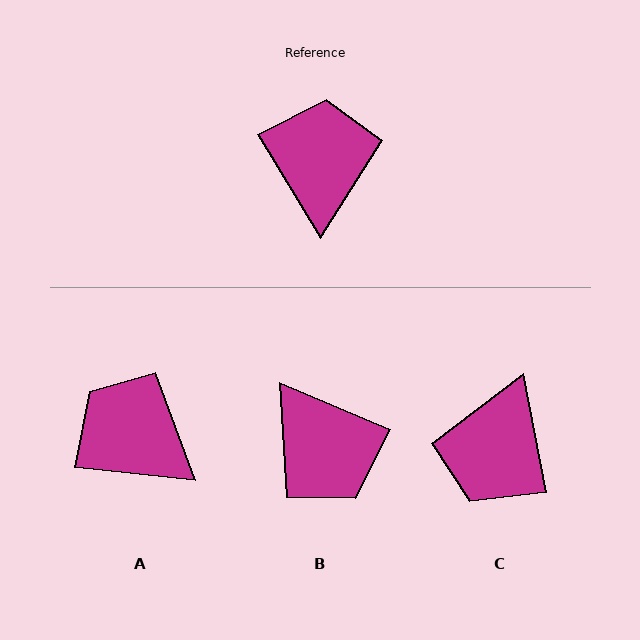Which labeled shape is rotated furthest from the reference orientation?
C, about 160 degrees away.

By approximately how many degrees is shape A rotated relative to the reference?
Approximately 52 degrees counter-clockwise.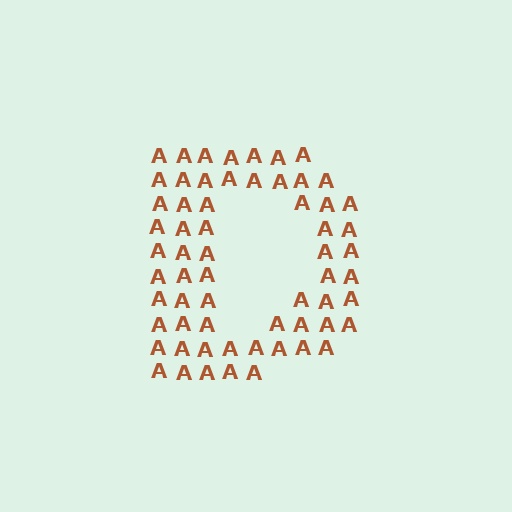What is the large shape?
The large shape is the letter D.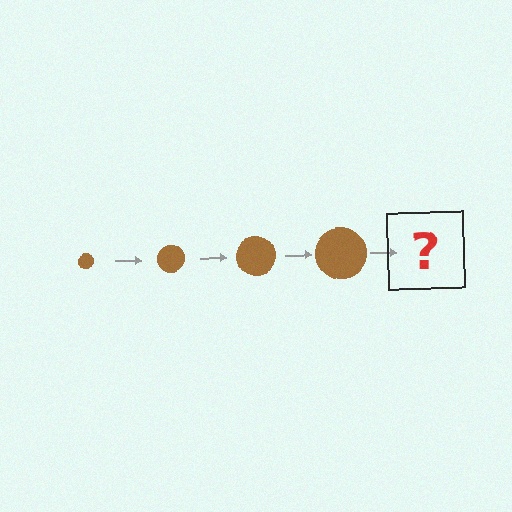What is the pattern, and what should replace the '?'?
The pattern is that the circle gets progressively larger each step. The '?' should be a brown circle, larger than the previous one.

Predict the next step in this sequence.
The next step is a brown circle, larger than the previous one.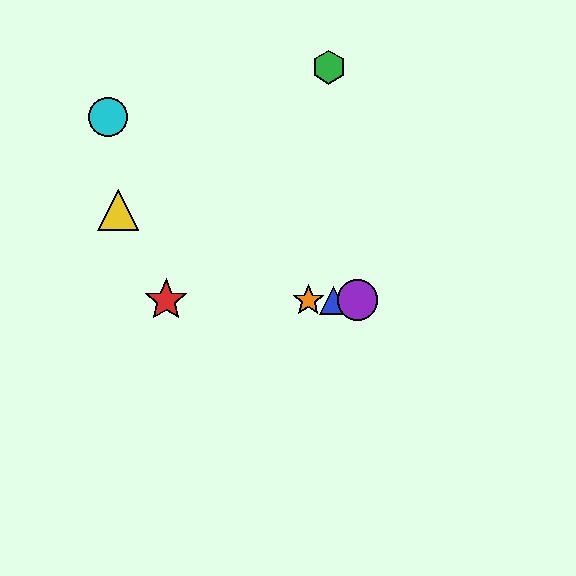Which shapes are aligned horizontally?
The red star, the blue triangle, the purple circle, the orange star are aligned horizontally.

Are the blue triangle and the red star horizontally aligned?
Yes, both are at y≈300.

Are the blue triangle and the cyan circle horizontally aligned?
No, the blue triangle is at y≈300 and the cyan circle is at y≈117.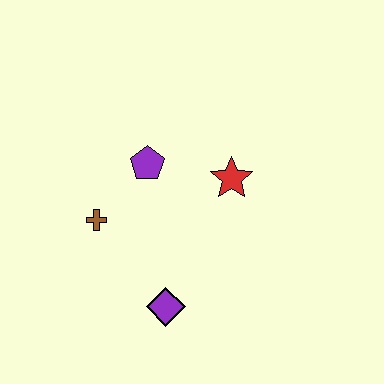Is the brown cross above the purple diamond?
Yes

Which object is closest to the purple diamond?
The brown cross is closest to the purple diamond.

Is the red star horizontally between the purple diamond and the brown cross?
No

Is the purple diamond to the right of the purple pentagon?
Yes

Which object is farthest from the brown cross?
The red star is farthest from the brown cross.